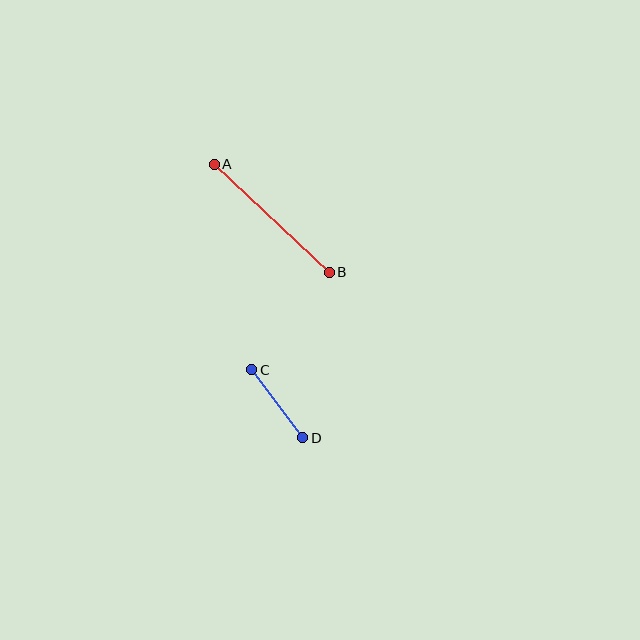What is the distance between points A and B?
The distance is approximately 158 pixels.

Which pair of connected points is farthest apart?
Points A and B are farthest apart.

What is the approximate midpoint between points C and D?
The midpoint is at approximately (277, 404) pixels.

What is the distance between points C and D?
The distance is approximately 85 pixels.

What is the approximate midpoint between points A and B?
The midpoint is at approximately (272, 218) pixels.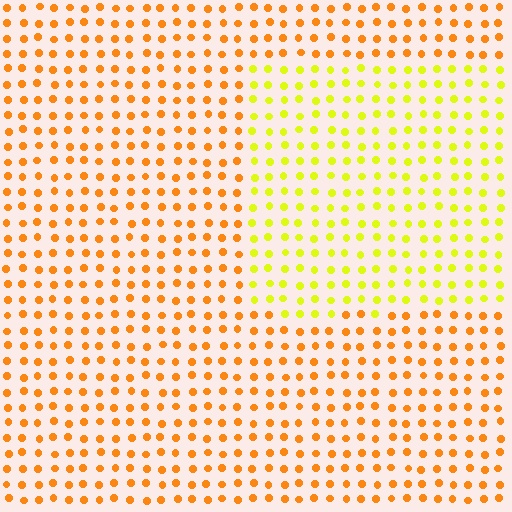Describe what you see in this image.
The image is filled with small orange elements in a uniform arrangement. A rectangle-shaped region is visible where the elements are tinted to a slightly different hue, forming a subtle color boundary.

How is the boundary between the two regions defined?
The boundary is defined purely by a slight shift in hue (about 38 degrees). Spacing, size, and orientation are identical on both sides.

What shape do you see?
I see a rectangle.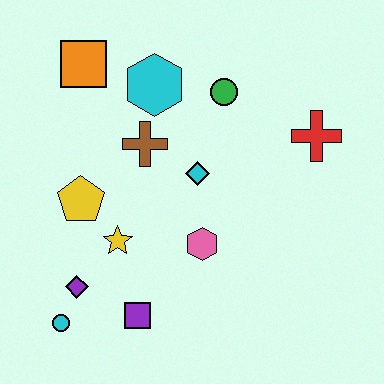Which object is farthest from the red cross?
The cyan circle is farthest from the red cross.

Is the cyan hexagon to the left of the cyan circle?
No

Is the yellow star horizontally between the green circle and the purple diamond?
Yes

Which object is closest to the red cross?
The green circle is closest to the red cross.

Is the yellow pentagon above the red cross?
No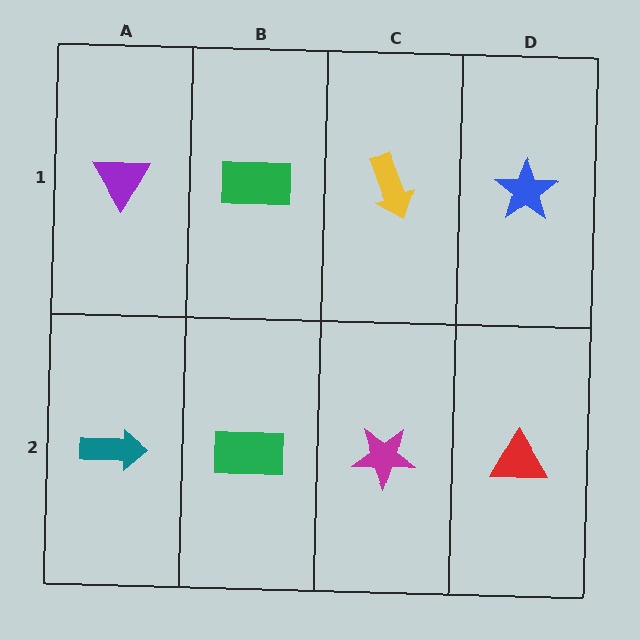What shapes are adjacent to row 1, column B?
A green rectangle (row 2, column B), a purple triangle (row 1, column A), a yellow arrow (row 1, column C).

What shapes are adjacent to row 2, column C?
A yellow arrow (row 1, column C), a green rectangle (row 2, column B), a red triangle (row 2, column D).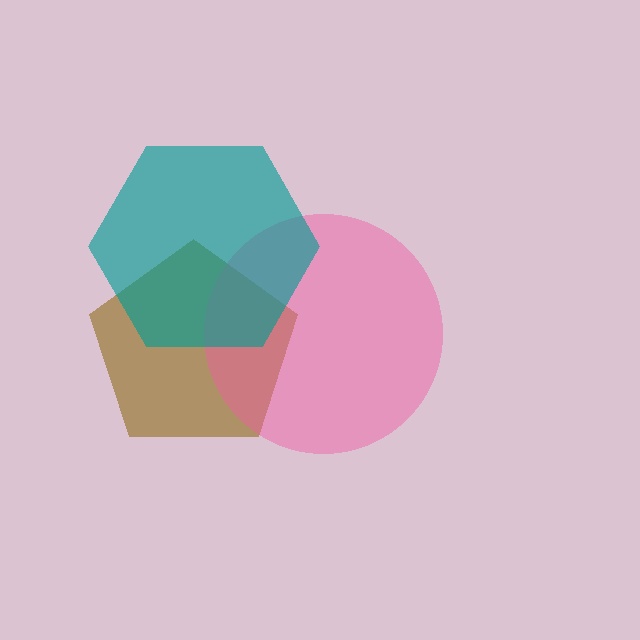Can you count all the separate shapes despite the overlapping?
Yes, there are 3 separate shapes.